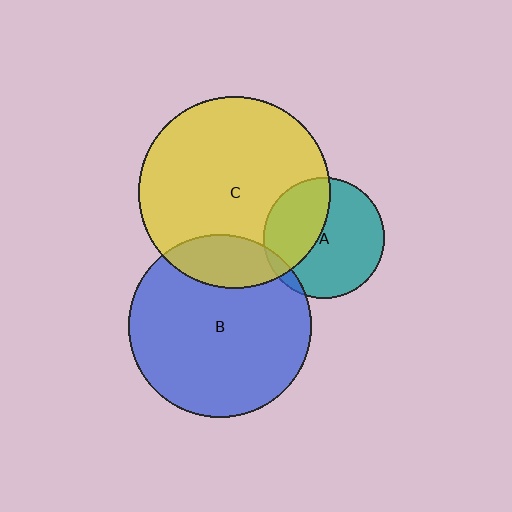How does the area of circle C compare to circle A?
Approximately 2.5 times.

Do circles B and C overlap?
Yes.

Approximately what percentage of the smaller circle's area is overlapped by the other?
Approximately 20%.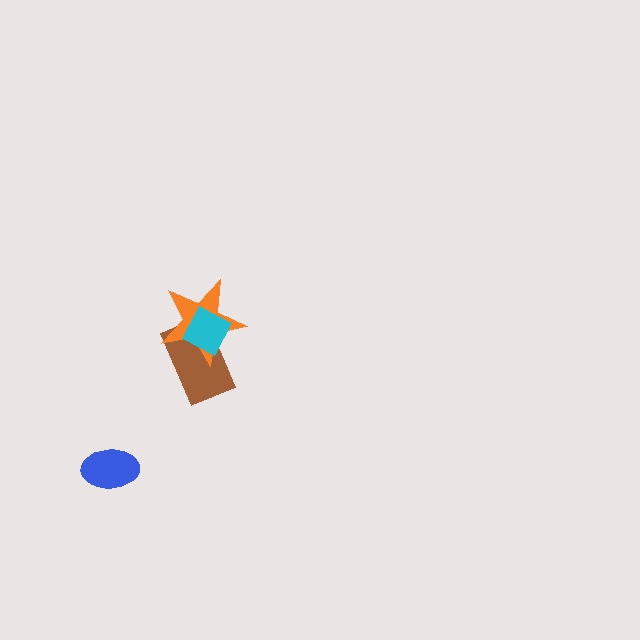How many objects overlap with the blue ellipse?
0 objects overlap with the blue ellipse.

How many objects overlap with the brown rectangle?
2 objects overlap with the brown rectangle.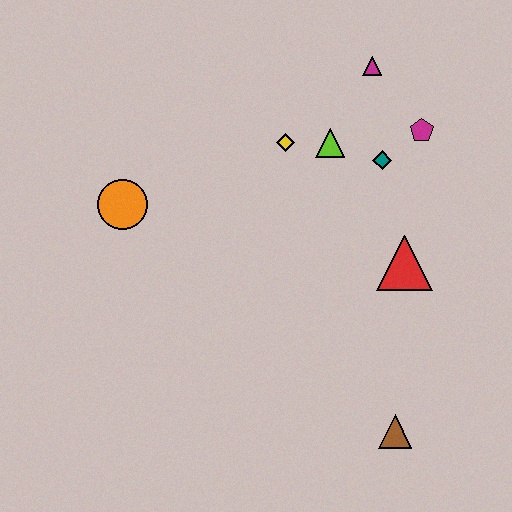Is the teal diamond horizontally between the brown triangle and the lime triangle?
Yes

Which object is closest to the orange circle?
The yellow diamond is closest to the orange circle.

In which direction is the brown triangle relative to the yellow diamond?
The brown triangle is below the yellow diamond.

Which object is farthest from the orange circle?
The brown triangle is farthest from the orange circle.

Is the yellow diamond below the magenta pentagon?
Yes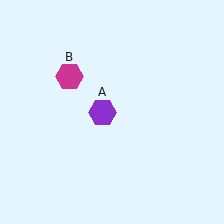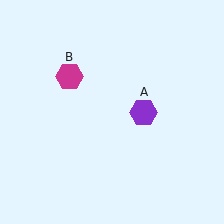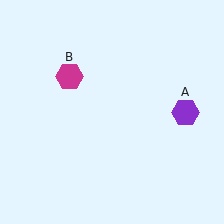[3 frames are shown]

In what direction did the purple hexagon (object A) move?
The purple hexagon (object A) moved right.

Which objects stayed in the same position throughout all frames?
Magenta hexagon (object B) remained stationary.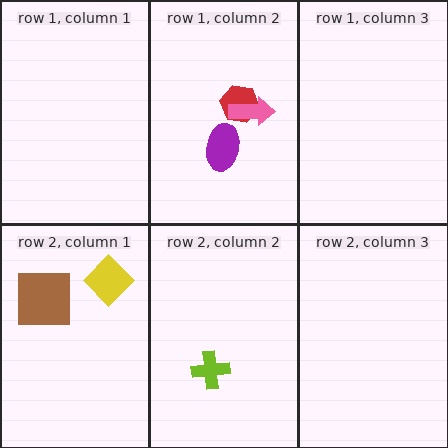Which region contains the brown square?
The row 2, column 1 region.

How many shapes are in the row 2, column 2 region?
1.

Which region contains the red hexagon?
The row 1, column 2 region.